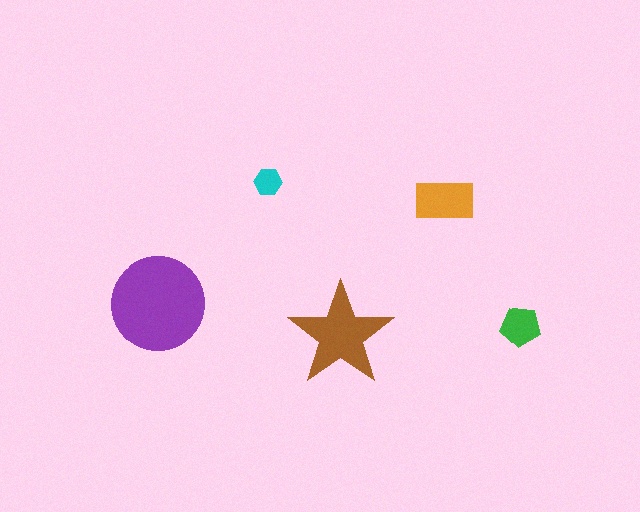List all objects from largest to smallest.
The purple circle, the brown star, the orange rectangle, the green pentagon, the cyan hexagon.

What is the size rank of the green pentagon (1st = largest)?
4th.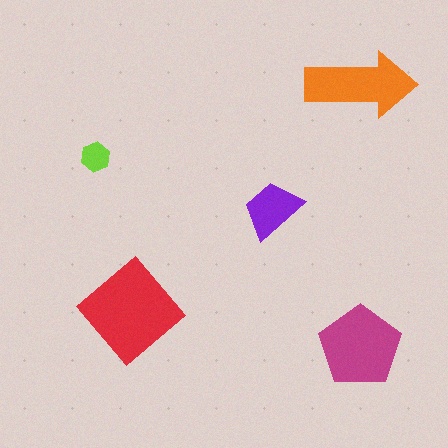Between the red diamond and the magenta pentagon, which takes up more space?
The red diamond.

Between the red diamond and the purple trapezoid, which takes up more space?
The red diamond.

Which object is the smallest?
The lime hexagon.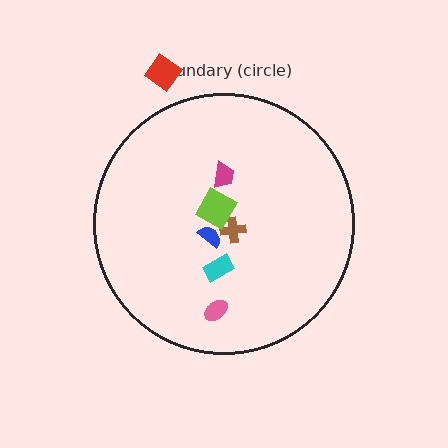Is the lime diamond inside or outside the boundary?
Inside.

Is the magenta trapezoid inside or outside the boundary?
Inside.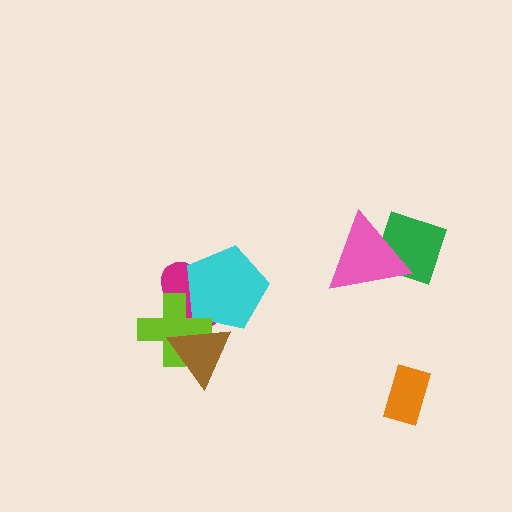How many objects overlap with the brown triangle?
3 objects overlap with the brown triangle.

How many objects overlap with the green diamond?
1 object overlaps with the green diamond.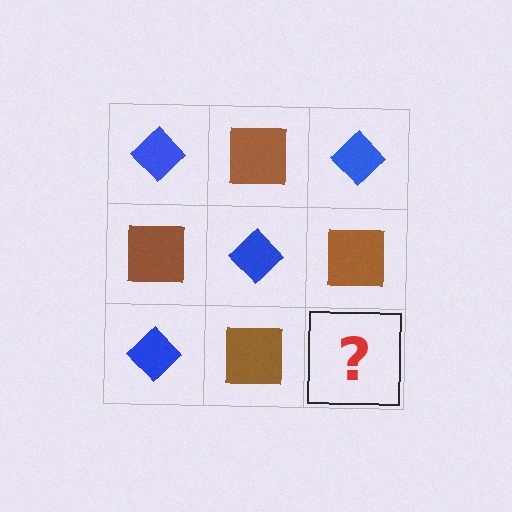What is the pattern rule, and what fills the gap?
The rule is that it alternates blue diamond and brown square in a checkerboard pattern. The gap should be filled with a blue diamond.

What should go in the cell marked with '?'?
The missing cell should contain a blue diamond.